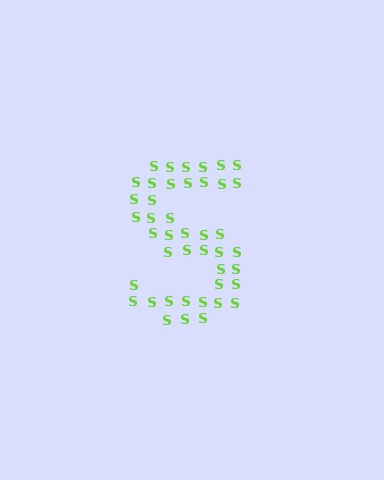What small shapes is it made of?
It is made of small letter S's.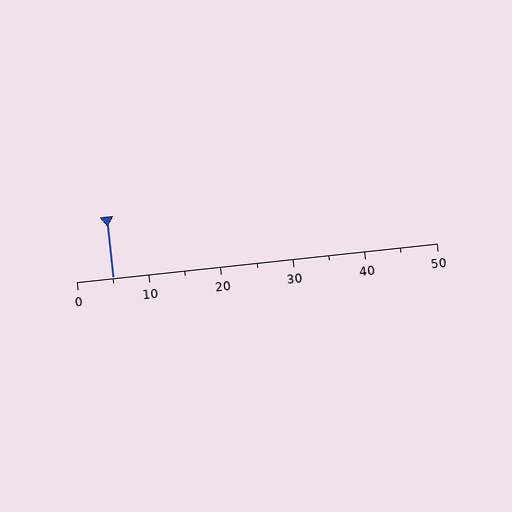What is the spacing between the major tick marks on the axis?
The major ticks are spaced 10 apart.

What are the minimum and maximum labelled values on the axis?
The axis runs from 0 to 50.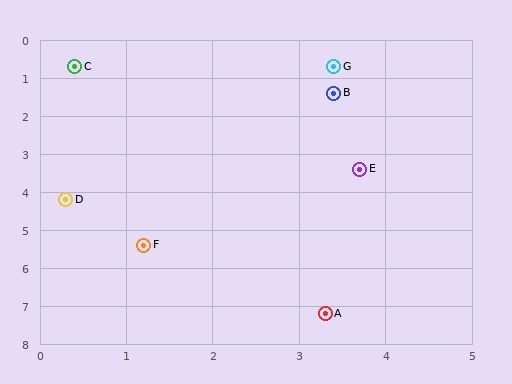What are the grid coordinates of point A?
Point A is at approximately (3.3, 7.2).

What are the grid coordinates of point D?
Point D is at approximately (0.3, 4.2).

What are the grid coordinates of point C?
Point C is at approximately (0.4, 0.7).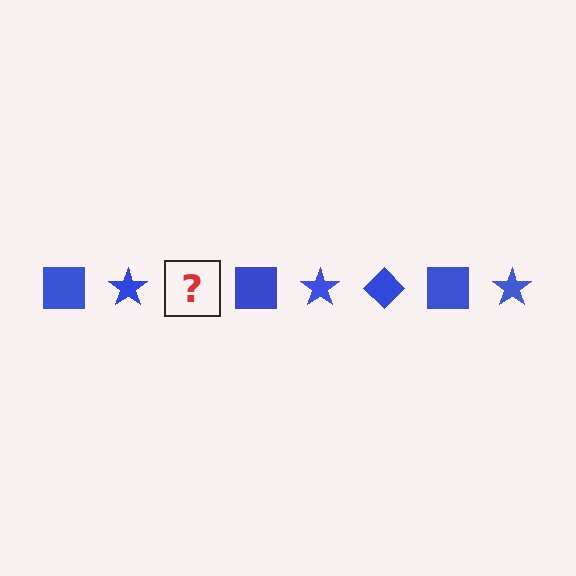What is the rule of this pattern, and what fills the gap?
The rule is that the pattern cycles through square, star, diamond shapes in blue. The gap should be filled with a blue diamond.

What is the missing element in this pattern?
The missing element is a blue diamond.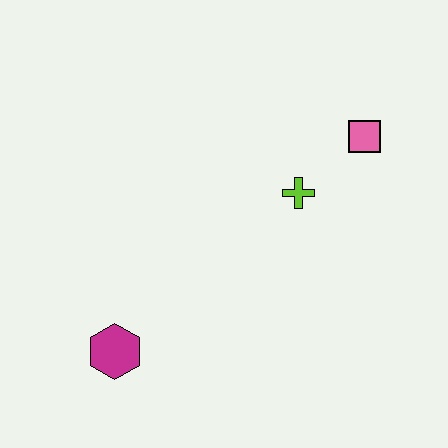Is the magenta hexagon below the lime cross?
Yes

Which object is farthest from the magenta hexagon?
The pink square is farthest from the magenta hexagon.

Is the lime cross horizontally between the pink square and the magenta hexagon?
Yes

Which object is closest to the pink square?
The lime cross is closest to the pink square.